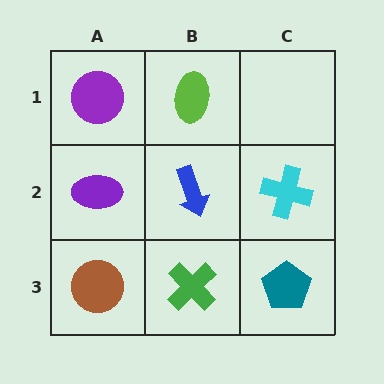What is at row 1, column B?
A lime ellipse.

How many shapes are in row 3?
3 shapes.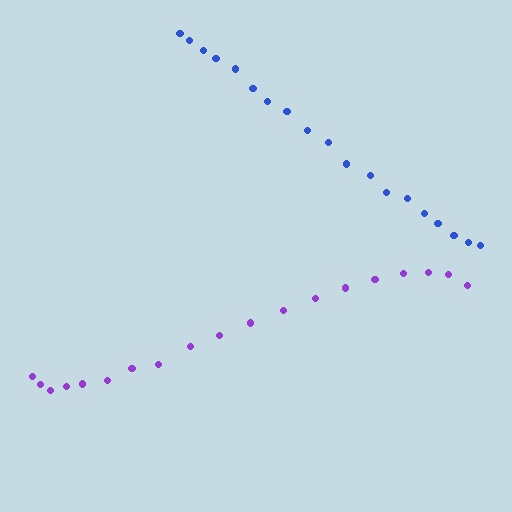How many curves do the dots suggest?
There are 2 distinct paths.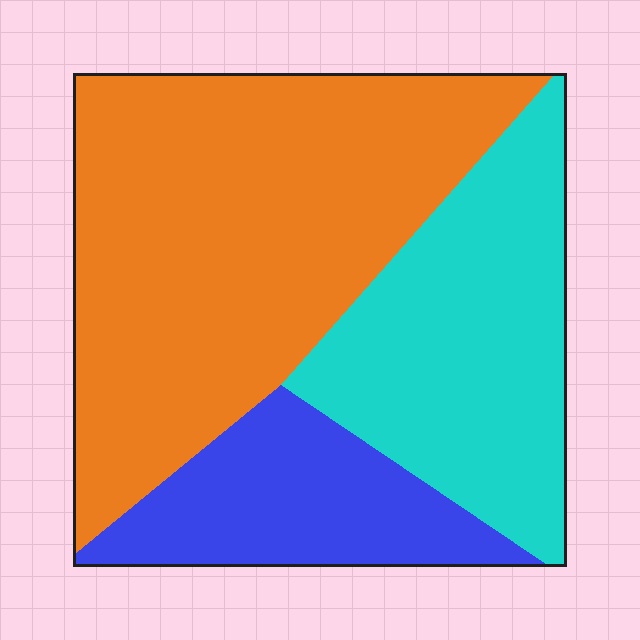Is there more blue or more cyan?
Cyan.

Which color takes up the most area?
Orange, at roughly 50%.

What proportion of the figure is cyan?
Cyan takes up between a quarter and a half of the figure.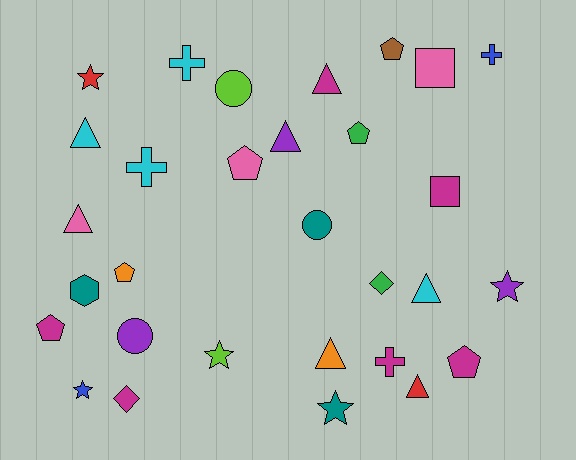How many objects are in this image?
There are 30 objects.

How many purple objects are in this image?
There are 3 purple objects.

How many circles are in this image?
There are 3 circles.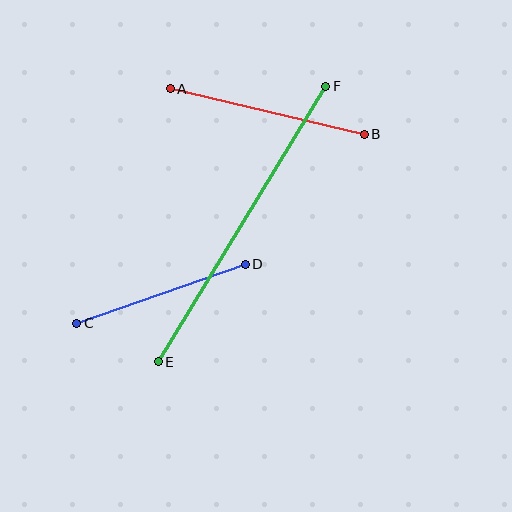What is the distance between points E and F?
The distance is approximately 322 pixels.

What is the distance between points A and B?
The distance is approximately 199 pixels.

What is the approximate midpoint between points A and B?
The midpoint is at approximately (267, 112) pixels.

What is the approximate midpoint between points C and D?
The midpoint is at approximately (161, 294) pixels.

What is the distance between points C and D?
The distance is approximately 178 pixels.